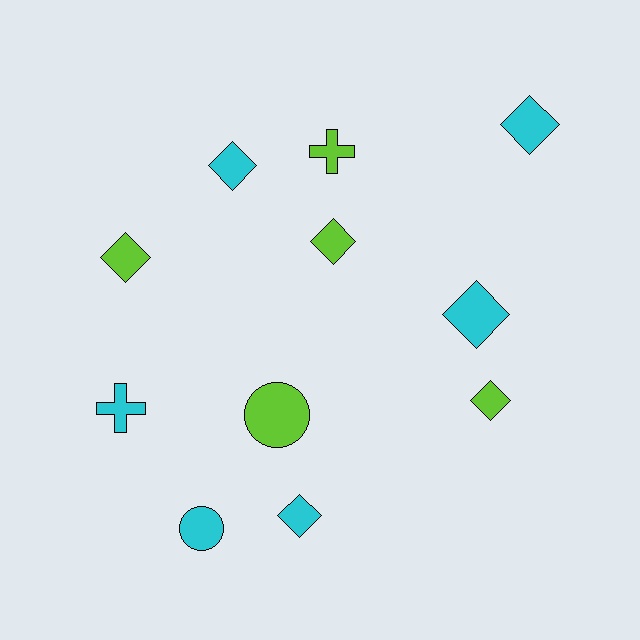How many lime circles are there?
There is 1 lime circle.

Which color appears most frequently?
Cyan, with 6 objects.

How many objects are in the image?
There are 11 objects.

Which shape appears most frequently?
Diamond, with 7 objects.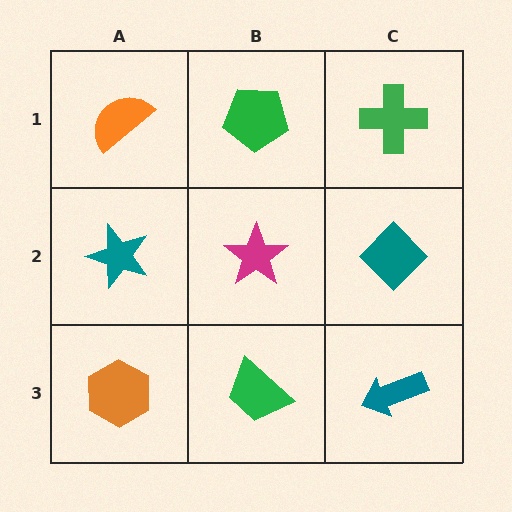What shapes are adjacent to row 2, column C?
A green cross (row 1, column C), a teal arrow (row 3, column C), a magenta star (row 2, column B).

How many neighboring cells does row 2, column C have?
3.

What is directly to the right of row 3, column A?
A green trapezoid.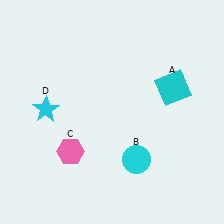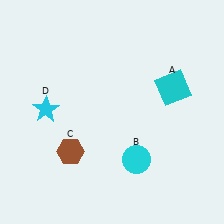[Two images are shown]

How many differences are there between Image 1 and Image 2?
There is 1 difference between the two images.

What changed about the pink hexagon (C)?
In Image 1, C is pink. In Image 2, it changed to brown.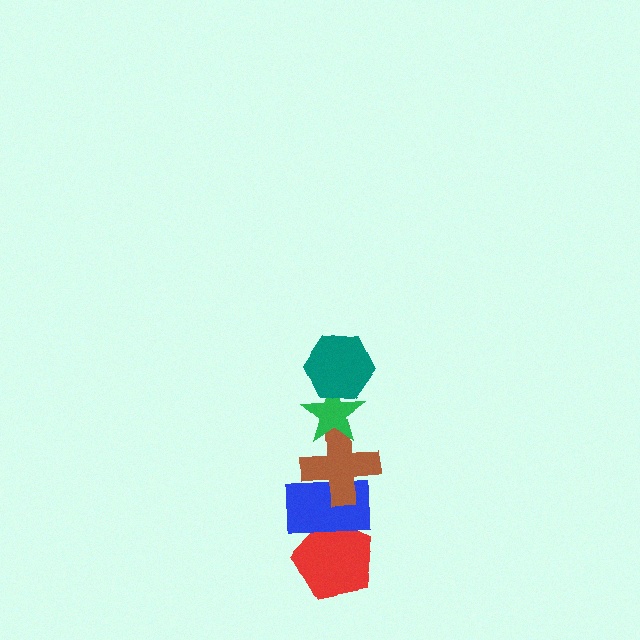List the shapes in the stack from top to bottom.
From top to bottom: the teal hexagon, the green star, the brown cross, the blue rectangle, the red pentagon.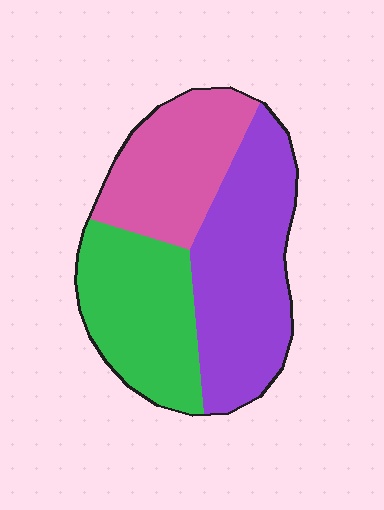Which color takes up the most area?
Purple, at roughly 40%.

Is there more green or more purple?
Purple.